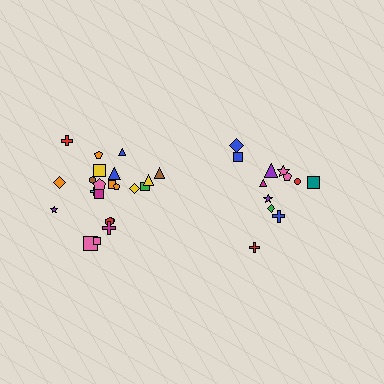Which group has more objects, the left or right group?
The left group.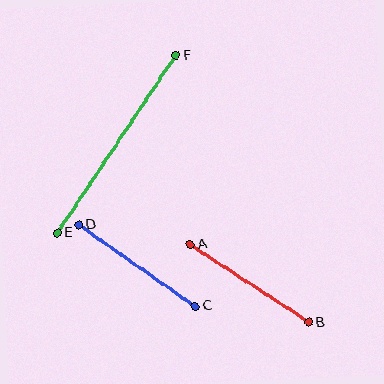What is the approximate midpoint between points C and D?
The midpoint is at approximately (137, 266) pixels.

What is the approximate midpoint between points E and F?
The midpoint is at approximately (117, 144) pixels.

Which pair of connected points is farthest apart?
Points E and F are farthest apart.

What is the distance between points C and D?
The distance is approximately 142 pixels.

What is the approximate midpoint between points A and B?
The midpoint is at approximately (249, 283) pixels.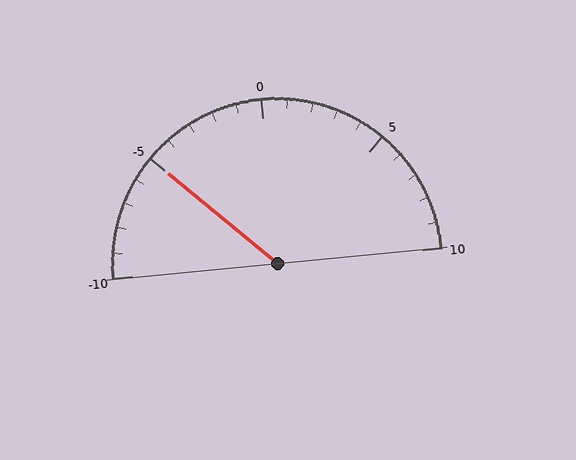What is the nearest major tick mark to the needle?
The nearest major tick mark is -5.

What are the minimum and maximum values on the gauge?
The gauge ranges from -10 to 10.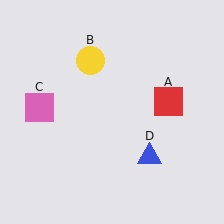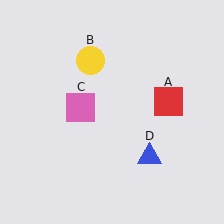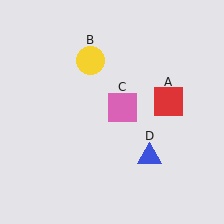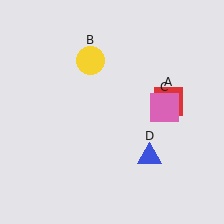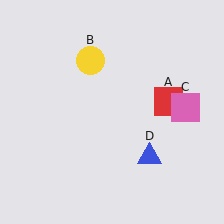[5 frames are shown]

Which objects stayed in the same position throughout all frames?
Red square (object A) and yellow circle (object B) and blue triangle (object D) remained stationary.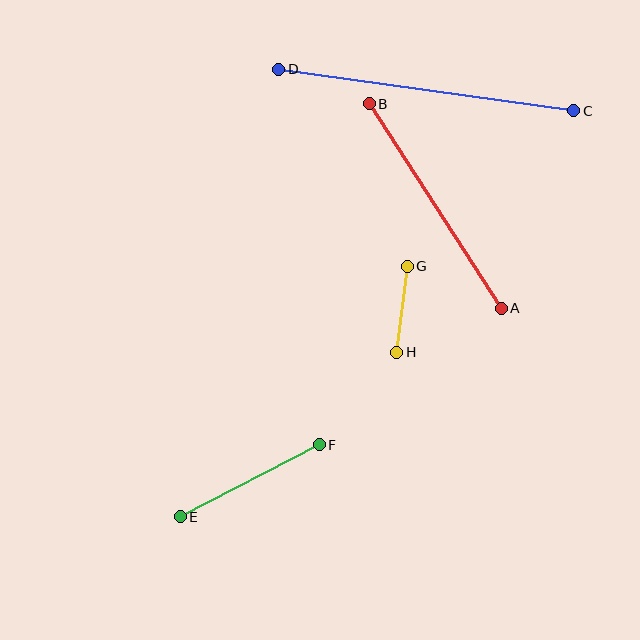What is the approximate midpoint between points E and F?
The midpoint is at approximately (250, 481) pixels.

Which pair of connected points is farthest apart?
Points C and D are farthest apart.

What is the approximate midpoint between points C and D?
The midpoint is at approximately (426, 90) pixels.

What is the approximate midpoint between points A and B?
The midpoint is at approximately (435, 206) pixels.